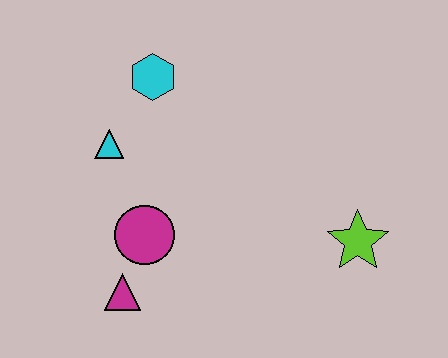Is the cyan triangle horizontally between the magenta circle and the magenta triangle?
No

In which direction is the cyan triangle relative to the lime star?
The cyan triangle is to the left of the lime star.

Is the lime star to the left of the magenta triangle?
No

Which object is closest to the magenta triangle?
The magenta circle is closest to the magenta triangle.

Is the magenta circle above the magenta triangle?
Yes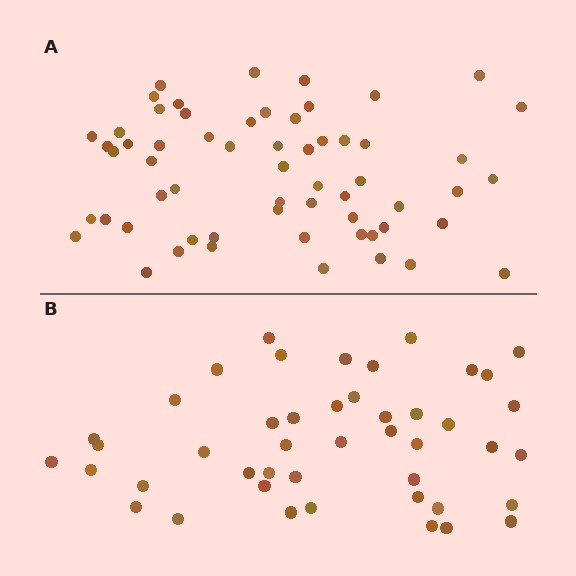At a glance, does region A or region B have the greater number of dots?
Region A (the top region) has more dots.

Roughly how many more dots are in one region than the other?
Region A has approximately 15 more dots than region B.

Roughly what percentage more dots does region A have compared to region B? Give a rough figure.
About 35% more.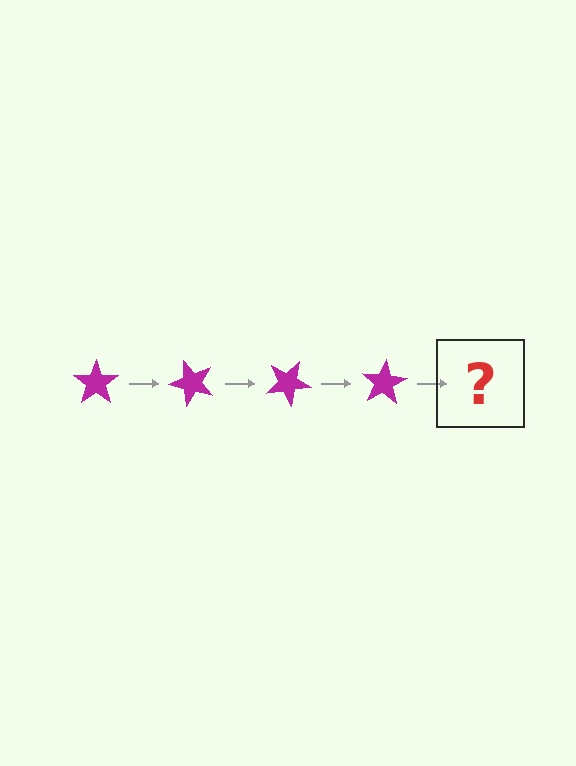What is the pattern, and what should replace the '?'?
The pattern is that the star rotates 50 degrees each step. The '?' should be a magenta star rotated 200 degrees.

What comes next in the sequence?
The next element should be a magenta star rotated 200 degrees.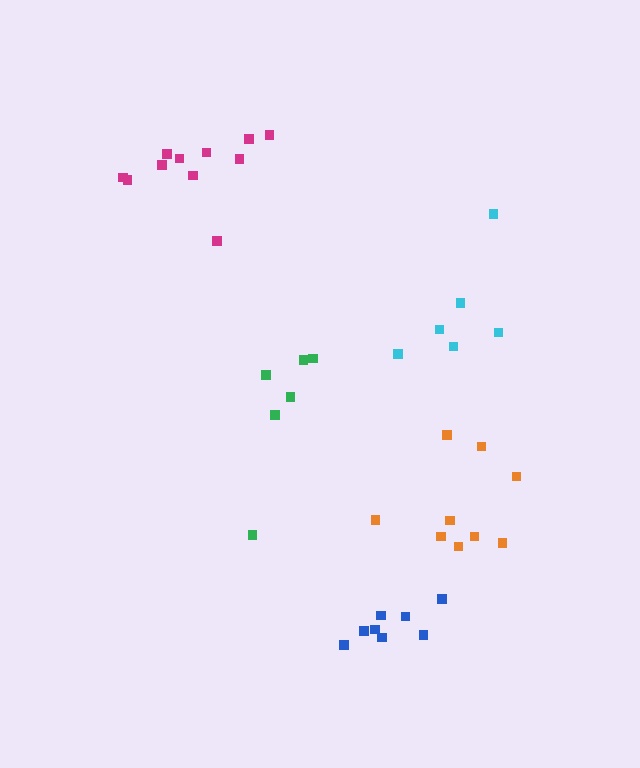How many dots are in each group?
Group 1: 9 dots, Group 2: 11 dots, Group 3: 6 dots, Group 4: 8 dots, Group 5: 6 dots (40 total).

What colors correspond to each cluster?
The clusters are colored: orange, magenta, cyan, blue, green.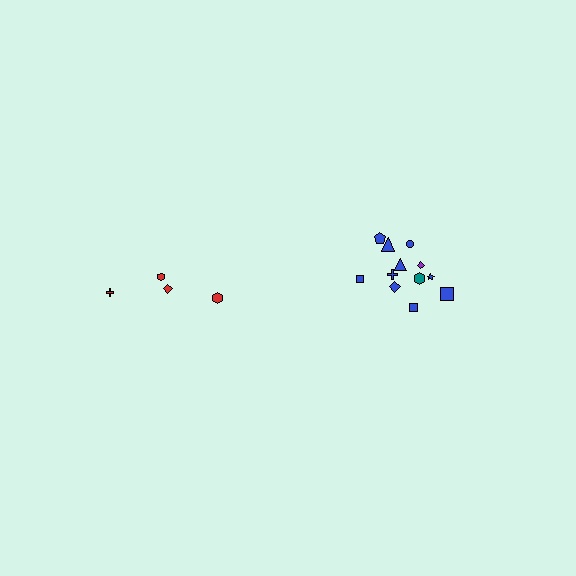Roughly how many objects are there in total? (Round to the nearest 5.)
Roughly 15 objects in total.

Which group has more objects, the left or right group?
The right group.